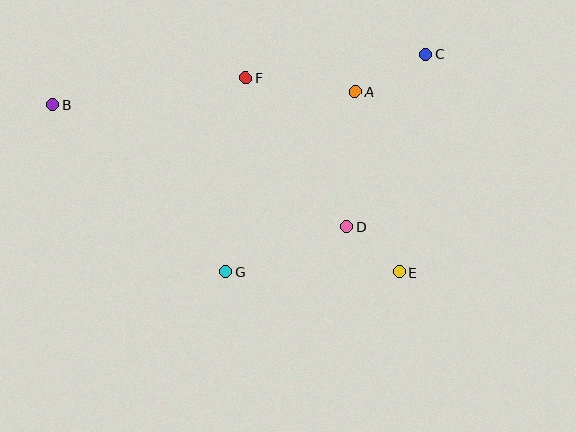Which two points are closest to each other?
Points D and E are closest to each other.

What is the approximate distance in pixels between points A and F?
The distance between A and F is approximately 111 pixels.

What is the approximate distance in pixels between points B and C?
The distance between B and C is approximately 376 pixels.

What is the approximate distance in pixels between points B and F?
The distance between B and F is approximately 194 pixels.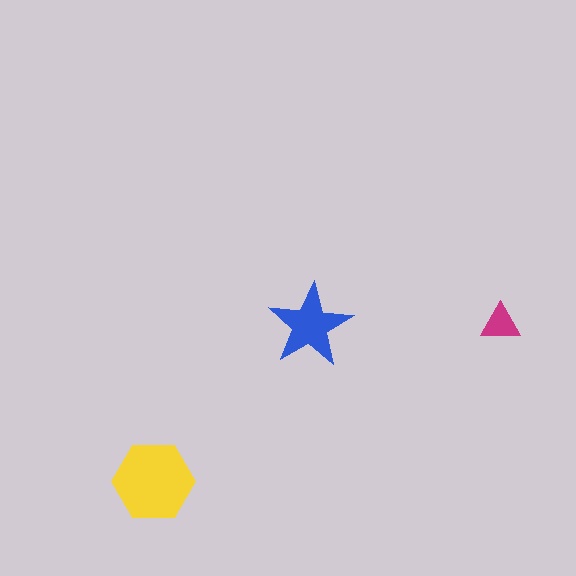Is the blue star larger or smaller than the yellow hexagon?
Smaller.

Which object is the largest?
The yellow hexagon.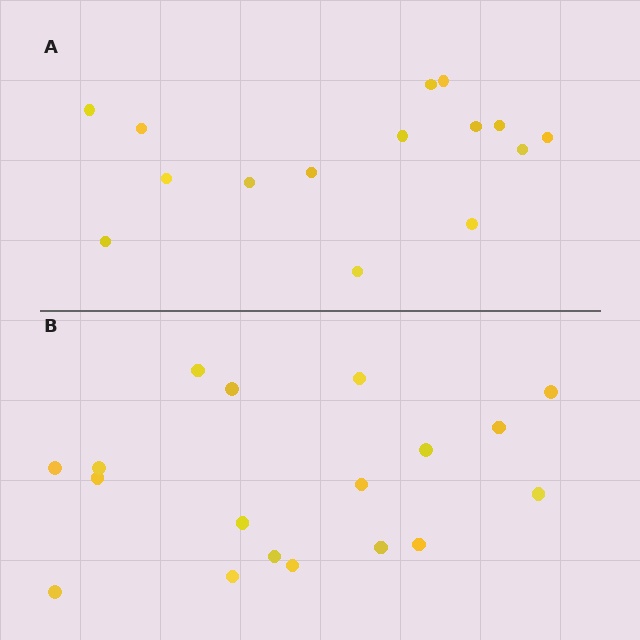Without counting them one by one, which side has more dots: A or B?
Region B (the bottom region) has more dots.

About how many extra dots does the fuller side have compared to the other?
Region B has just a few more — roughly 2 or 3 more dots than region A.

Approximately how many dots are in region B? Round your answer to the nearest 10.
About 20 dots. (The exact count is 18, which rounds to 20.)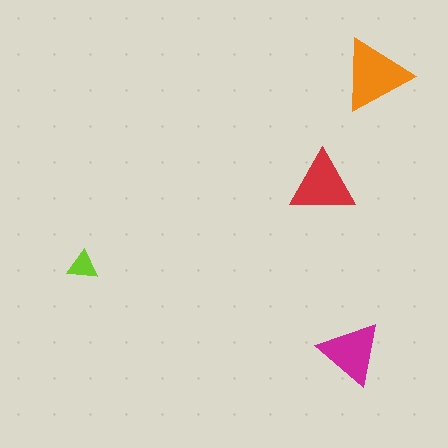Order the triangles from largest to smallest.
the orange one, the red one, the magenta one, the lime one.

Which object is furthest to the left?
The lime triangle is leftmost.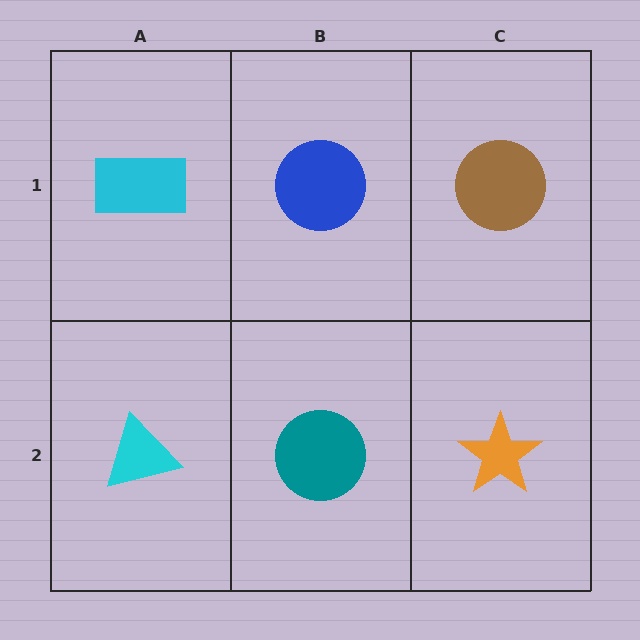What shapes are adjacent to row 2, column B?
A blue circle (row 1, column B), a cyan triangle (row 2, column A), an orange star (row 2, column C).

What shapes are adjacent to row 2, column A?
A cyan rectangle (row 1, column A), a teal circle (row 2, column B).